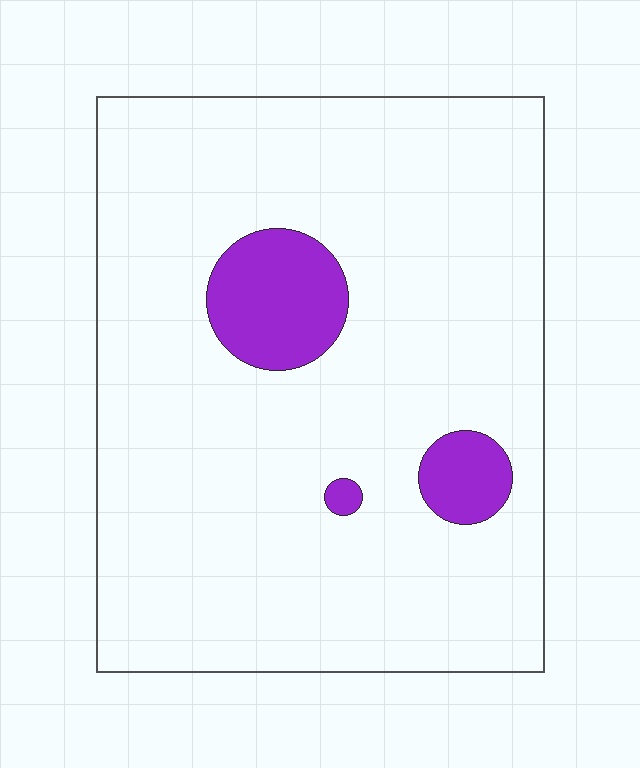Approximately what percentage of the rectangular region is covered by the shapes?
Approximately 10%.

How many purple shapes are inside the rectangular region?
3.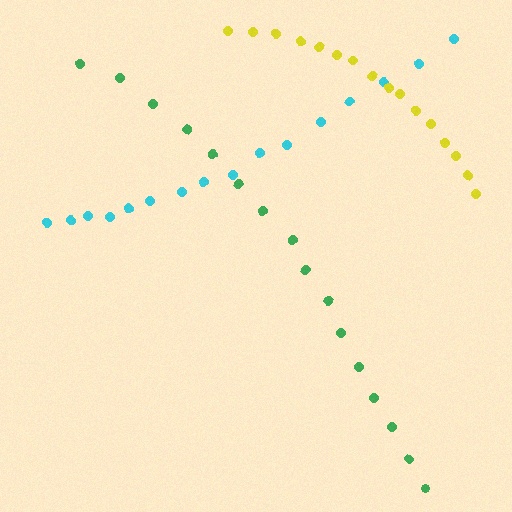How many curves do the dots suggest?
There are 3 distinct paths.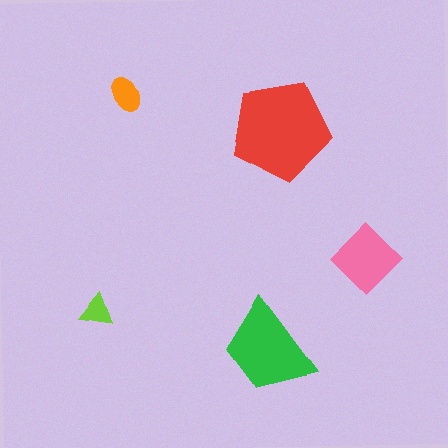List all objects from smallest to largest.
The lime triangle, the orange ellipse, the pink diamond, the green trapezoid, the red pentagon.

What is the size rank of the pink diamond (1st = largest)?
3rd.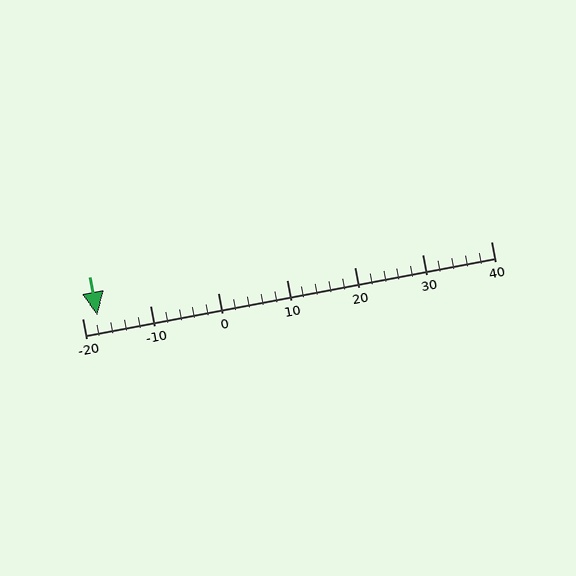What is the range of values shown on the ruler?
The ruler shows values from -20 to 40.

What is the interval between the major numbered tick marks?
The major tick marks are spaced 10 units apart.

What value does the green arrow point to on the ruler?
The green arrow points to approximately -18.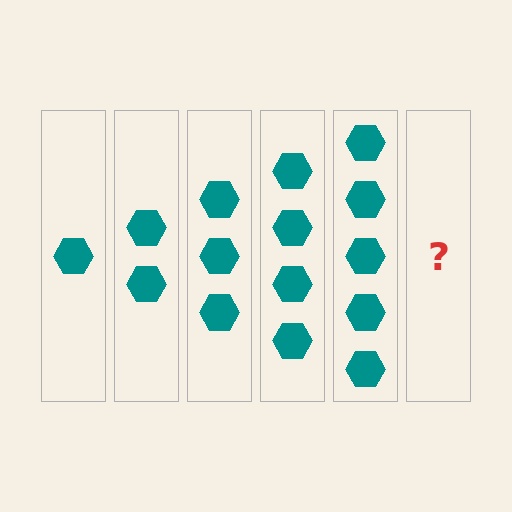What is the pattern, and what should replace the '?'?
The pattern is that each step adds one more hexagon. The '?' should be 6 hexagons.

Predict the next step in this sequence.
The next step is 6 hexagons.